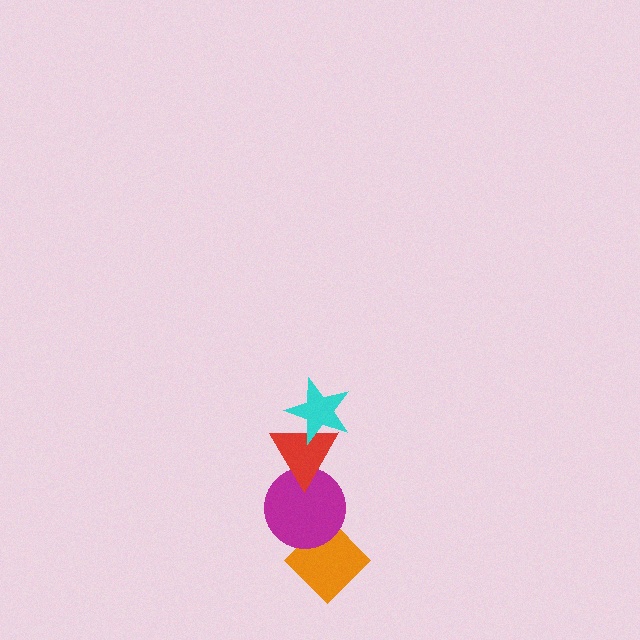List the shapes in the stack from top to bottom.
From top to bottom: the cyan star, the red triangle, the magenta circle, the orange diamond.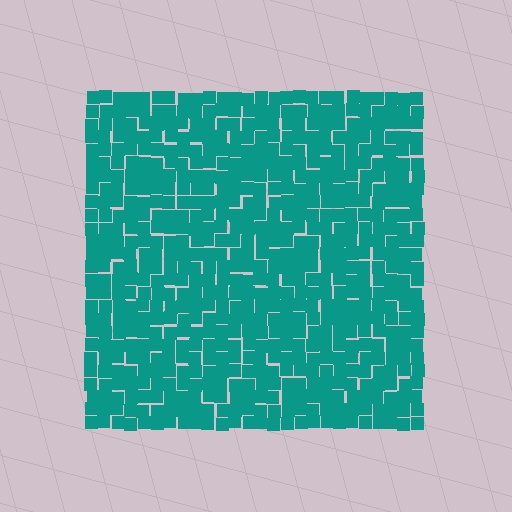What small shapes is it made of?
It is made of small squares.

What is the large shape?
The large shape is a square.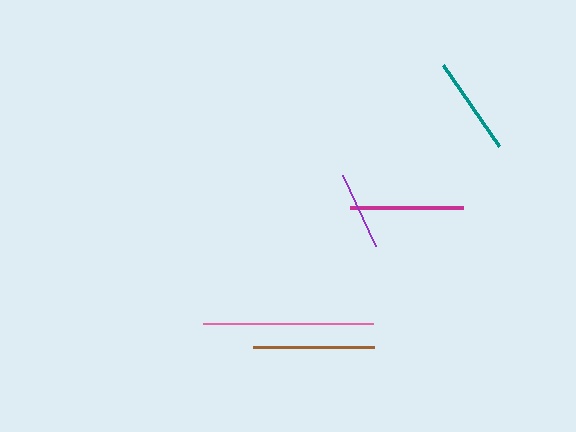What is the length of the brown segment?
The brown segment is approximately 121 pixels long.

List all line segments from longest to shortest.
From longest to shortest: pink, brown, magenta, teal, purple.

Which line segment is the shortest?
The purple line is the shortest at approximately 79 pixels.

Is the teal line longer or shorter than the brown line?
The brown line is longer than the teal line.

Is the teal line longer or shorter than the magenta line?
The magenta line is longer than the teal line.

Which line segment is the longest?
The pink line is the longest at approximately 170 pixels.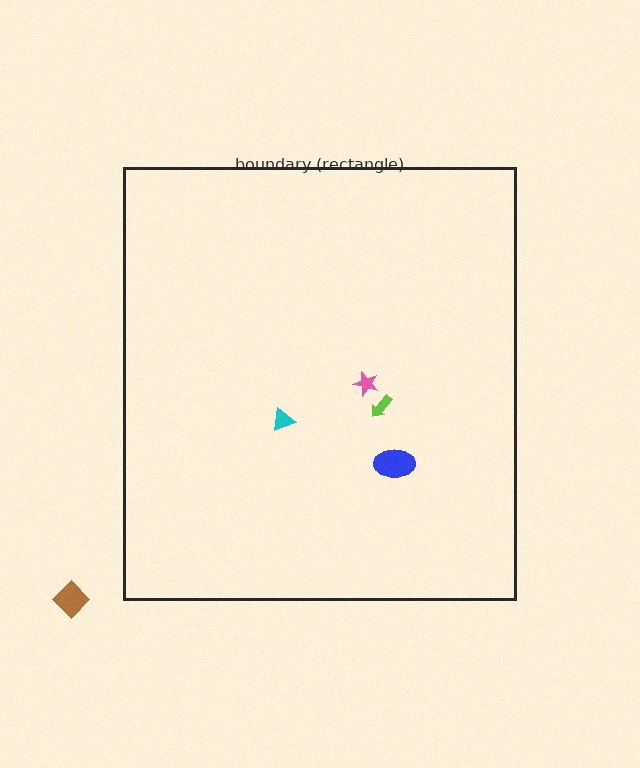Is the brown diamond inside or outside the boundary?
Outside.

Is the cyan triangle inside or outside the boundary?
Inside.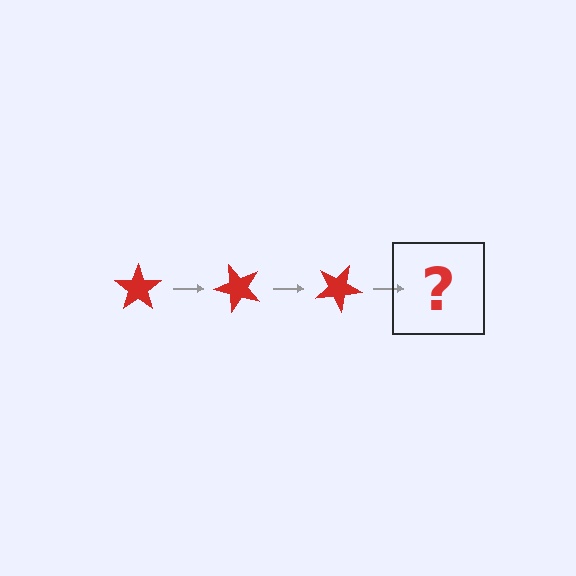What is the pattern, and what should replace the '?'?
The pattern is that the star rotates 50 degrees each step. The '?' should be a red star rotated 150 degrees.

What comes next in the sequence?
The next element should be a red star rotated 150 degrees.